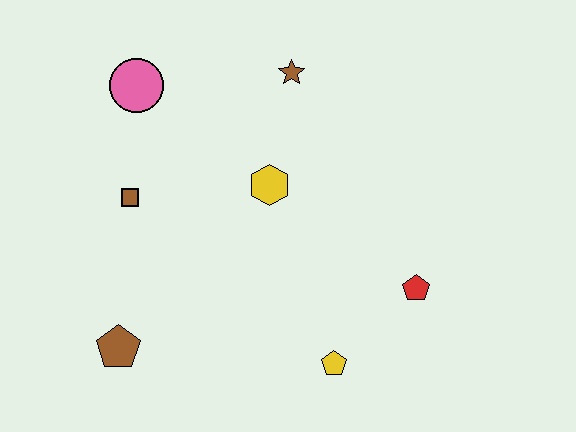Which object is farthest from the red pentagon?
The pink circle is farthest from the red pentagon.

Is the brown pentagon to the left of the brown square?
Yes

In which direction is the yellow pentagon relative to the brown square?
The yellow pentagon is to the right of the brown square.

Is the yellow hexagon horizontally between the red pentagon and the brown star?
No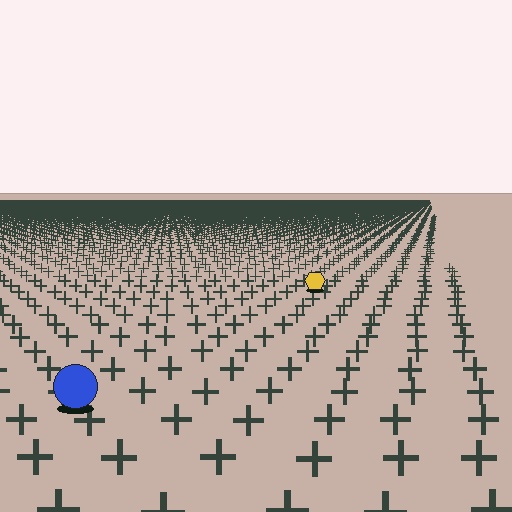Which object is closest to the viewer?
The blue circle is closest. The texture marks near it are larger and more spread out.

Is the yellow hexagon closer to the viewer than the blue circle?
No. The blue circle is closer — you can tell from the texture gradient: the ground texture is coarser near it.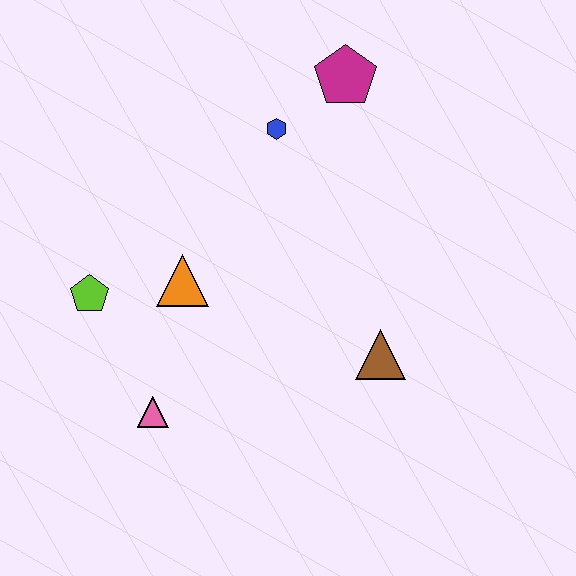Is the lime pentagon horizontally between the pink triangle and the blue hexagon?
No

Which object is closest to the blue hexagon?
The magenta pentagon is closest to the blue hexagon.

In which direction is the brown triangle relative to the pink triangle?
The brown triangle is to the right of the pink triangle.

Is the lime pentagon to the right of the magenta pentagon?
No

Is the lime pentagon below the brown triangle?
No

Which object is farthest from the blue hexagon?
The pink triangle is farthest from the blue hexagon.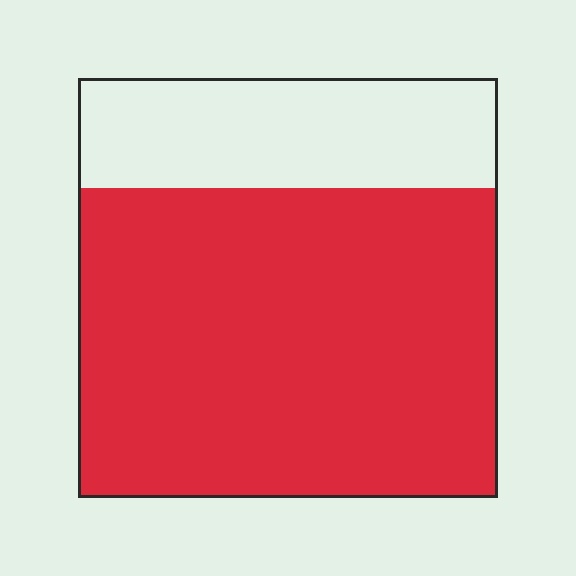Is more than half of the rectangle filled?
Yes.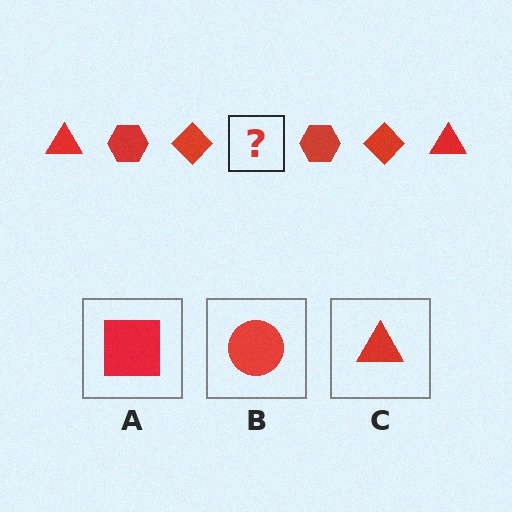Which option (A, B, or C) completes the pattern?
C.